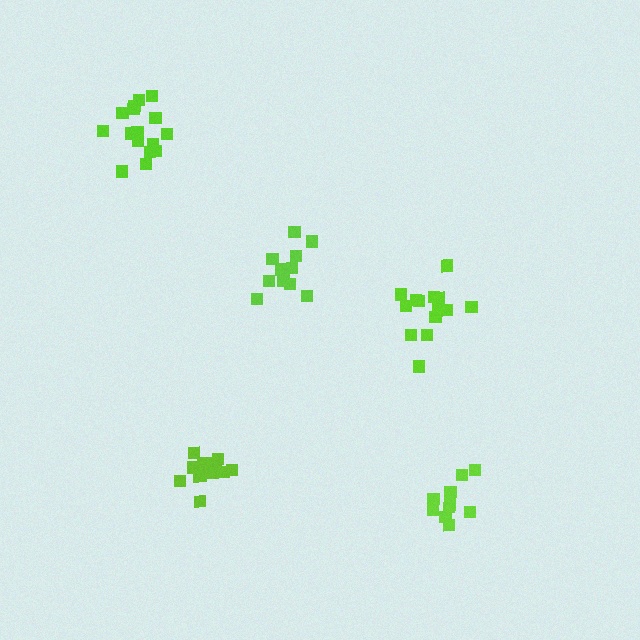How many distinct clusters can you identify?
There are 5 distinct clusters.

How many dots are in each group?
Group 1: 11 dots, Group 2: 16 dots, Group 3: 16 dots, Group 4: 14 dots, Group 5: 10 dots (67 total).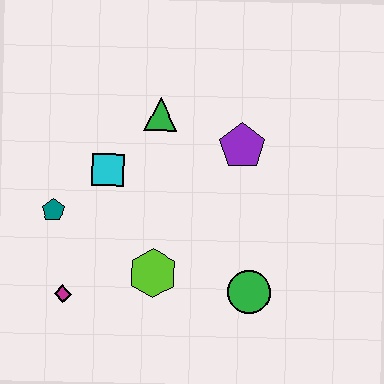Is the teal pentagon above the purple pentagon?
No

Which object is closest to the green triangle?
The cyan square is closest to the green triangle.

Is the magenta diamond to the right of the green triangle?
No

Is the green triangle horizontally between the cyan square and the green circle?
Yes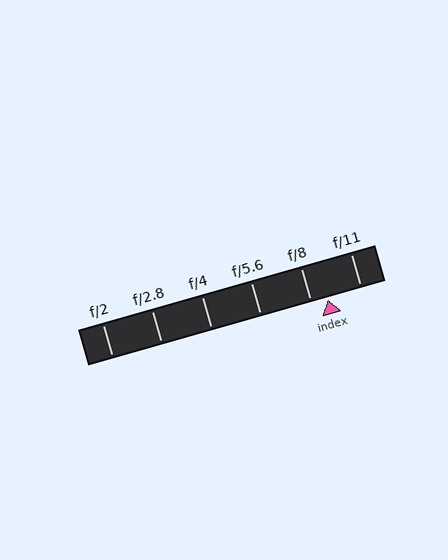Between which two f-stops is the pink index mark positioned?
The index mark is between f/8 and f/11.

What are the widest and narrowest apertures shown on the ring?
The widest aperture shown is f/2 and the narrowest is f/11.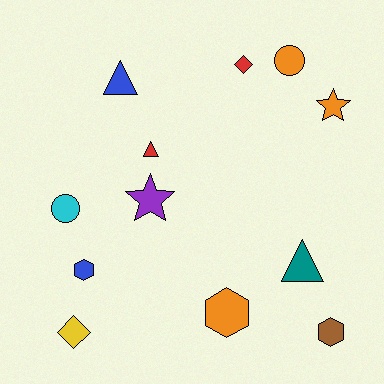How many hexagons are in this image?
There are 3 hexagons.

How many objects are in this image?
There are 12 objects.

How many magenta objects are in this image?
There are no magenta objects.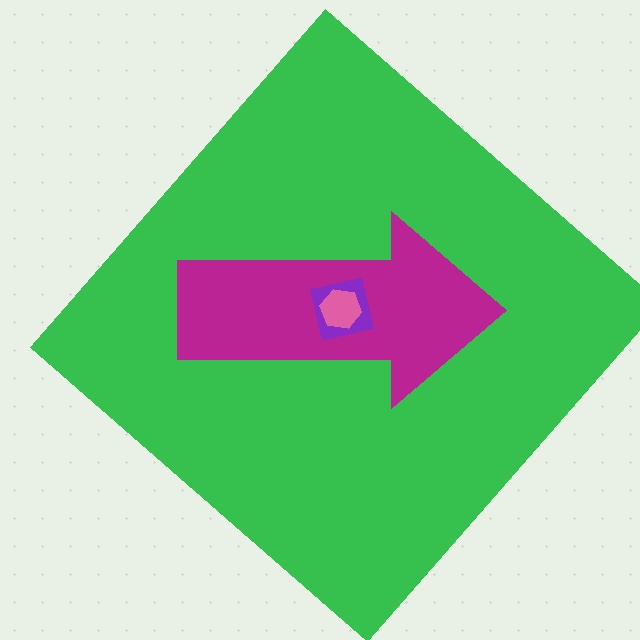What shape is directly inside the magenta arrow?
The purple square.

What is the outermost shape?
The green diamond.